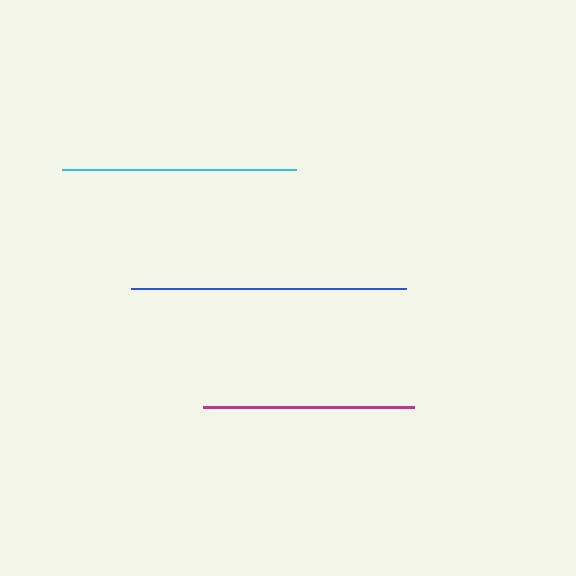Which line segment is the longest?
The blue line is the longest at approximately 276 pixels.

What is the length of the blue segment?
The blue segment is approximately 276 pixels long.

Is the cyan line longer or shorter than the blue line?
The blue line is longer than the cyan line.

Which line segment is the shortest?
The magenta line is the shortest at approximately 211 pixels.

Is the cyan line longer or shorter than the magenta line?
The cyan line is longer than the magenta line.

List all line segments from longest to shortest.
From longest to shortest: blue, cyan, magenta.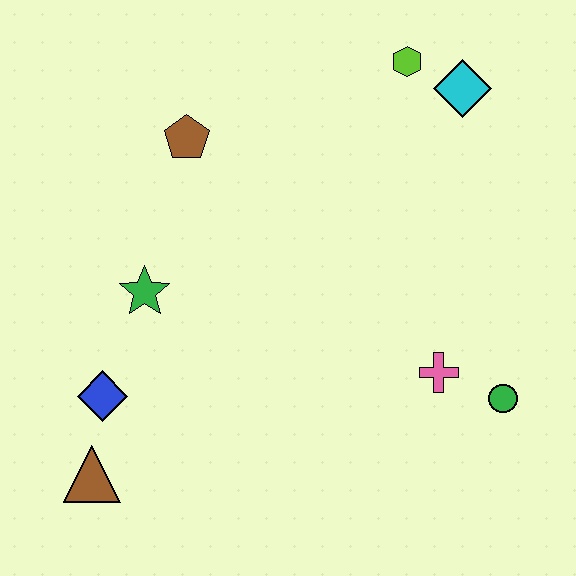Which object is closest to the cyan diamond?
The lime hexagon is closest to the cyan diamond.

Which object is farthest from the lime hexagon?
The brown triangle is farthest from the lime hexagon.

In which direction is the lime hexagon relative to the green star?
The lime hexagon is to the right of the green star.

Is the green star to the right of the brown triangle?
Yes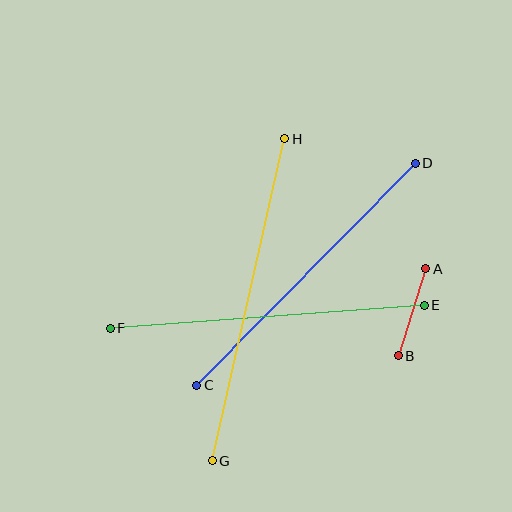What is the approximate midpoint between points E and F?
The midpoint is at approximately (267, 317) pixels.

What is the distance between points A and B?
The distance is approximately 91 pixels.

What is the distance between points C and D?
The distance is approximately 311 pixels.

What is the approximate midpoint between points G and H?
The midpoint is at approximately (249, 300) pixels.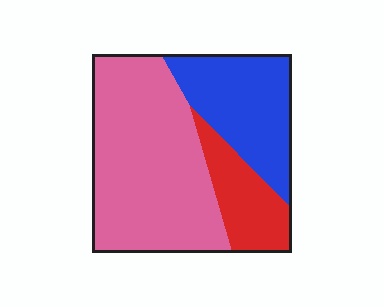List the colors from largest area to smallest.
From largest to smallest: pink, blue, red.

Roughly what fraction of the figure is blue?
Blue covers around 30% of the figure.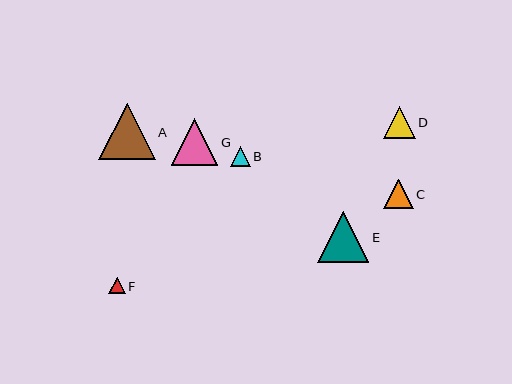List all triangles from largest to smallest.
From largest to smallest: A, E, G, D, C, B, F.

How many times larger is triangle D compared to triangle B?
Triangle D is approximately 1.6 times the size of triangle B.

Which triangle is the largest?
Triangle A is the largest with a size of approximately 56 pixels.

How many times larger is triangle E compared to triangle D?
Triangle E is approximately 1.6 times the size of triangle D.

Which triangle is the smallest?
Triangle F is the smallest with a size of approximately 17 pixels.